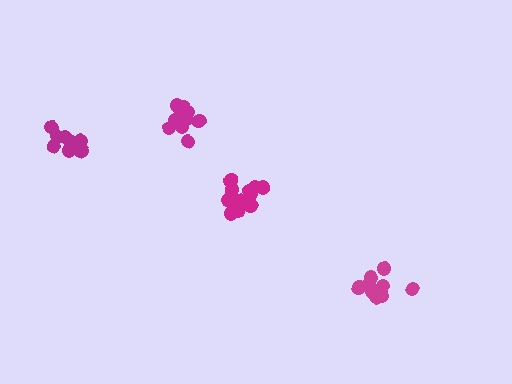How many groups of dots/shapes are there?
There are 4 groups.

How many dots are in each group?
Group 1: 15 dots, Group 2: 12 dots, Group 3: 11 dots, Group 4: 14 dots (52 total).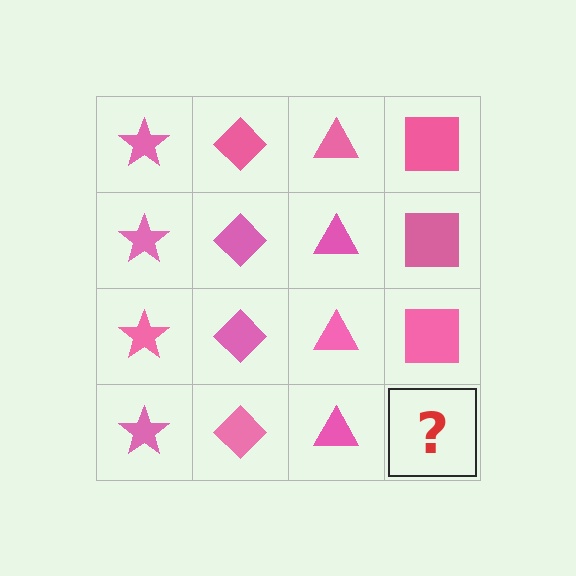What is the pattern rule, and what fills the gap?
The rule is that each column has a consistent shape. The gap should be filled with a pink square.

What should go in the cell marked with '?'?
The missing cell should contain a pink square.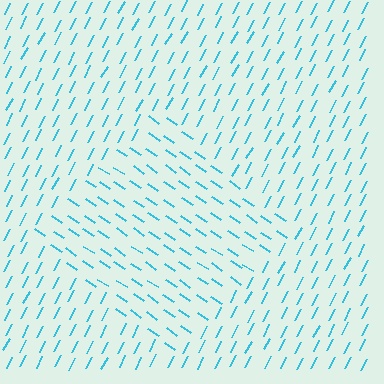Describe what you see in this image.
The image is filled with small cyan line segments. A diamond region in the image has lines oriented differently from the surrounding lines, creating a visible texture boundary.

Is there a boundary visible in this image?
Yes, there is a texture boundary formed by a change in line orientation.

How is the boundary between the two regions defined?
The boundary is defined purely by a change in line orientation (approximately 83 degrees difference). All lines are the same color and thickness.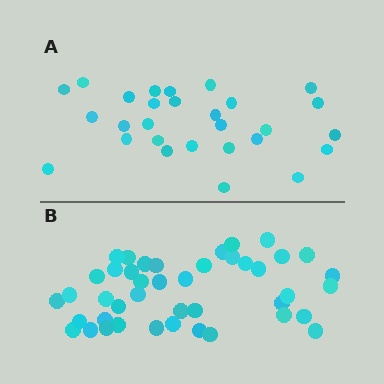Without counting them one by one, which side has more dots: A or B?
Region B (the bottom region) has more dots.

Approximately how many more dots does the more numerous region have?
Region B has approximately 15 more dots than region A.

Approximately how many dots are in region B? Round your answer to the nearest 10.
About 40 dots. (The exact count is 43, which rounds to 40.)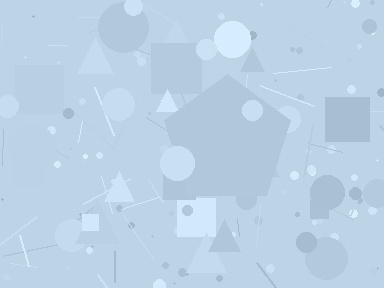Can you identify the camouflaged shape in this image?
The camouflaged shape is a pentagon.